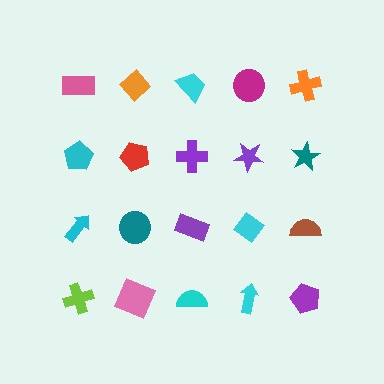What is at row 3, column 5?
A brown semicircle.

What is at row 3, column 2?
A teal circle.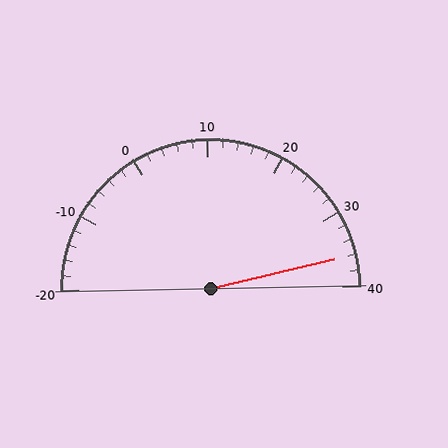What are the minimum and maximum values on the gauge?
The gauge ranges from -20 to 40.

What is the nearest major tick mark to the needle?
The nearest major tick mark is 40.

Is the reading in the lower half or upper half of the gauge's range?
The reading is in the upper half of the range (-20 to 40).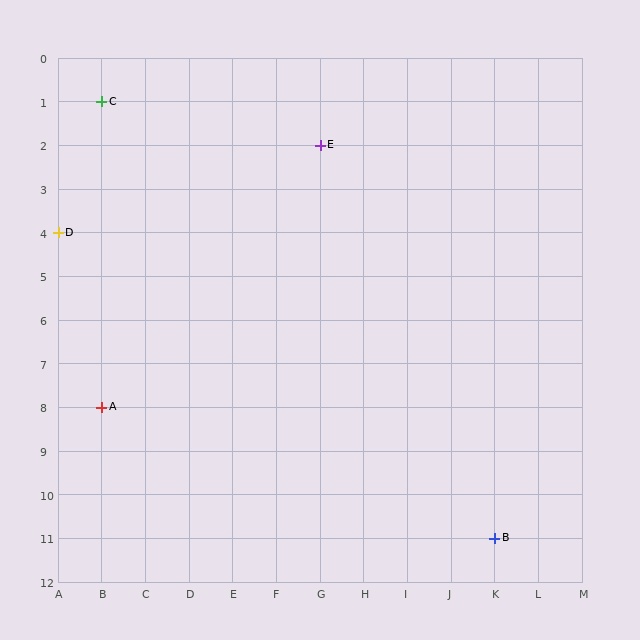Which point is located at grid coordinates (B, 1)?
Point C is at (B, 1).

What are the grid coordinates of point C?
Point C is at grid coordinates (B, 1).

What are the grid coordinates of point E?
Point E is at grid coordinates (G, 2).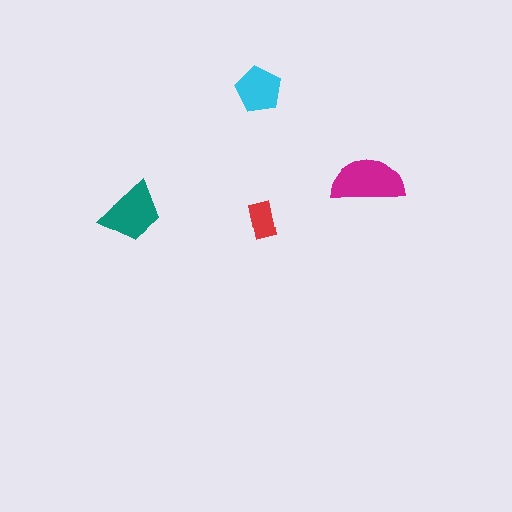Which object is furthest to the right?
The magenta semicircle is rightmost.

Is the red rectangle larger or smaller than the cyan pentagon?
Smaller.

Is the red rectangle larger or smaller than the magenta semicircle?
Smaller.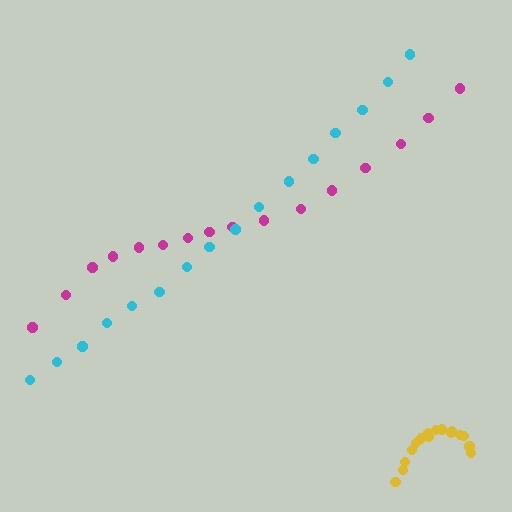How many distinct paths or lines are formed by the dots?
There are 3 distinct paths.